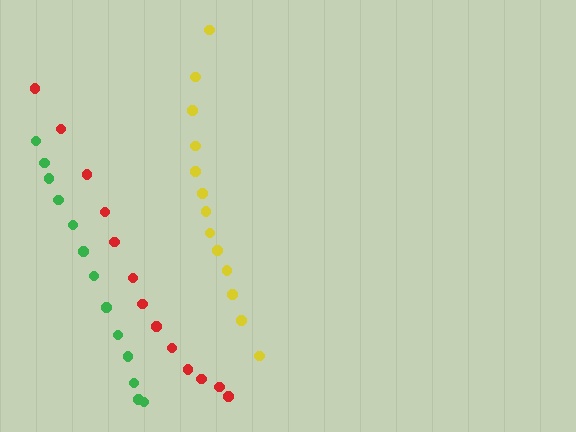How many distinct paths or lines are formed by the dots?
There are 3 distinct paths.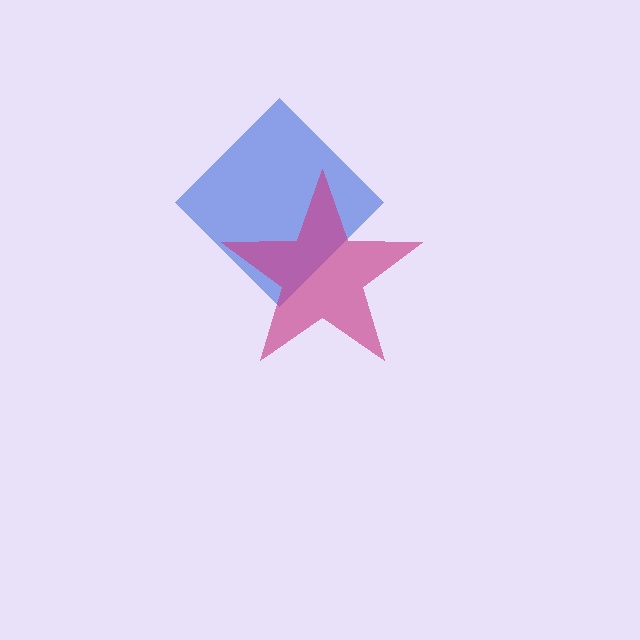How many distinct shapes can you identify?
There are 2 distinct shapes: a blue diamond, a magenta star.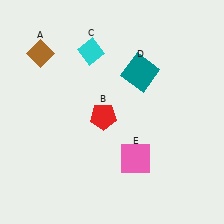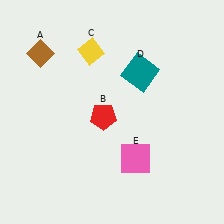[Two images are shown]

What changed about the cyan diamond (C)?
In Image 1, C is cyan. In Image 2, it changed to yellow.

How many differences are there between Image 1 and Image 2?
There is 1 difference between the two images.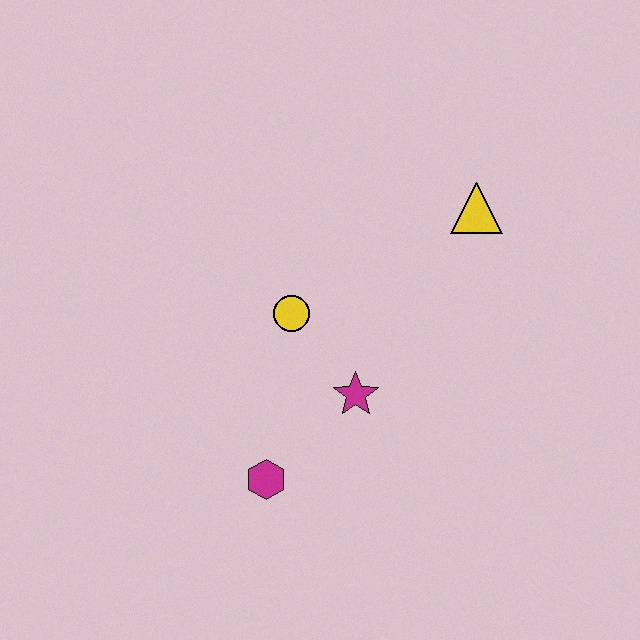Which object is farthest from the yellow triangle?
The magenta hexagon is farthest from the yellow triangle.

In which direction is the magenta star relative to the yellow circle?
The magenta star is below the yellow circle.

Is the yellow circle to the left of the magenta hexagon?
No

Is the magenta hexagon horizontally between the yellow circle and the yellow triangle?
No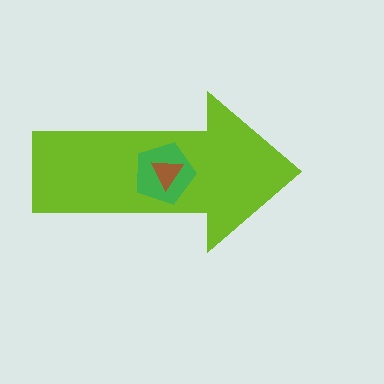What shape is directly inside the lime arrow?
The green pentagon.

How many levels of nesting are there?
3.